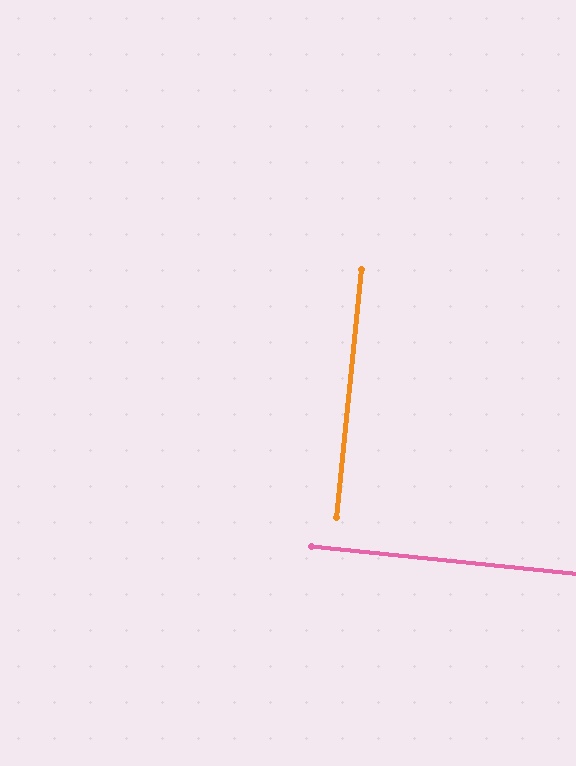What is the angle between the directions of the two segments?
Approximately 90 degrees.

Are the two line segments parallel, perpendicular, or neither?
Perpendicular — they meet at approximately 90°.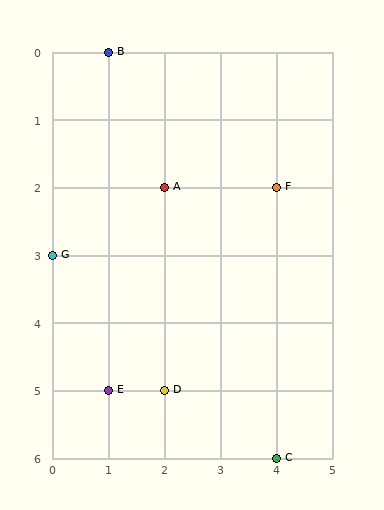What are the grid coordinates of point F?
Point F is at grid coordinates (4, 2).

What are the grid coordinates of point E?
Point E is at grid coordinates (1, 5).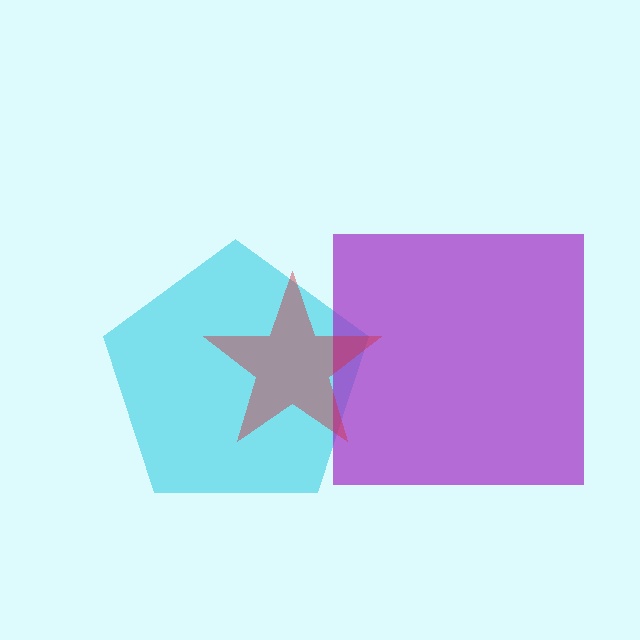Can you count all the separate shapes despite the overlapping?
Yes, there are 3 separate shapes.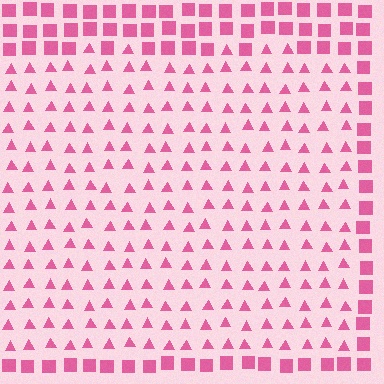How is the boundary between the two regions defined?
The boundary is defined by a change in element shape: triangles inside vs. squares outside. All elements share the same color and spacing.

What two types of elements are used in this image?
The image uses triangles inside the rectangle region and squares outside it.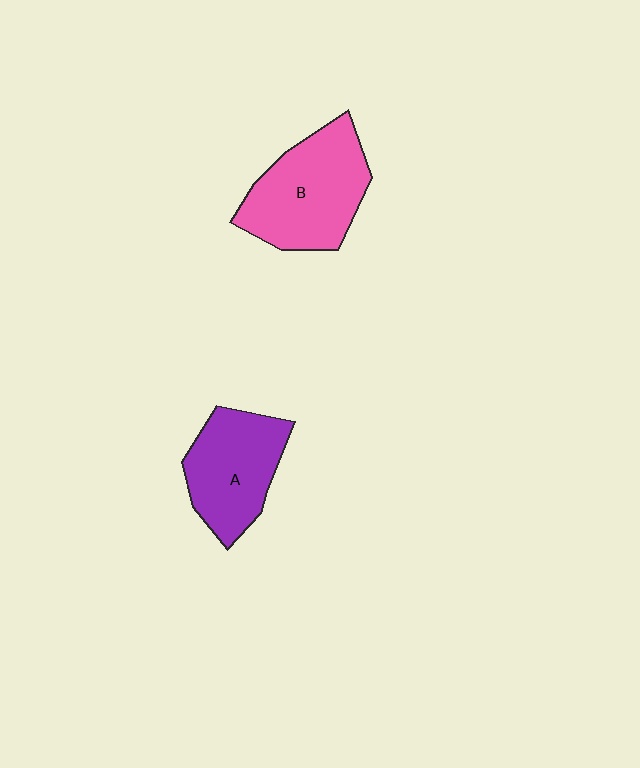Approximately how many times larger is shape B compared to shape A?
Approximately 1.2 times.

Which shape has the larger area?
Shape B (pink).